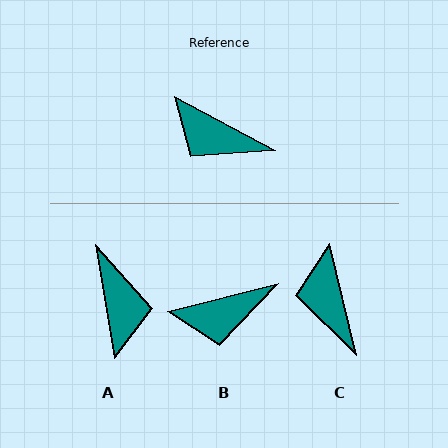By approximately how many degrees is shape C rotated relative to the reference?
Approximately 48 degrees clockwise.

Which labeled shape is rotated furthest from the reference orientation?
A, about 128 degrees away.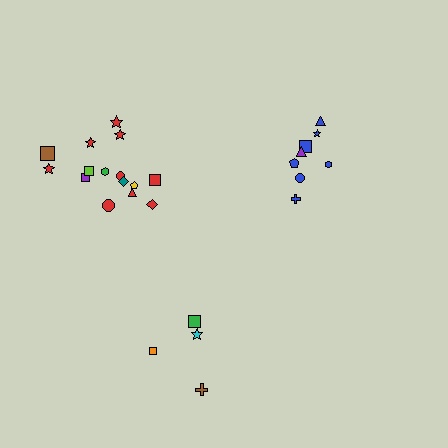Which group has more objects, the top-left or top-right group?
The top-left group.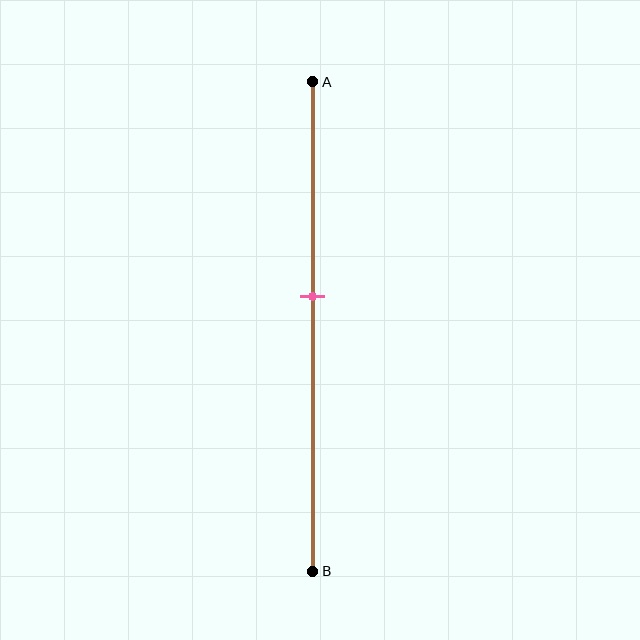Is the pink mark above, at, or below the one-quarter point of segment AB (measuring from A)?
The pink mark is below the one-quarter point of segment AB.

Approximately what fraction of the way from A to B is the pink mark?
The pink mark is approximately 45% of the way from A to B.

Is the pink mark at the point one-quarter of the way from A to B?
No, the mark is at about 45% from A, not at the 25% one-quarter point.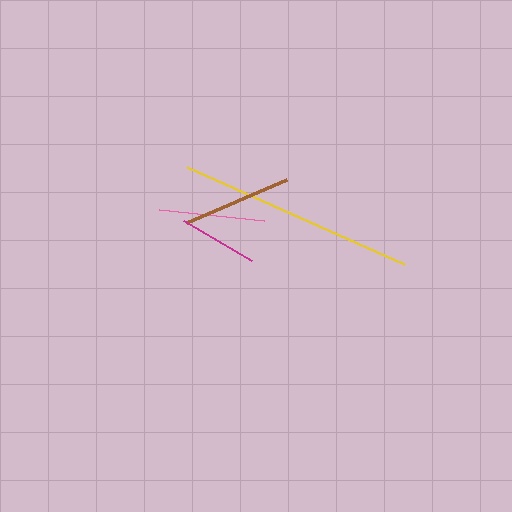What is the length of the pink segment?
The pink segment is approximately 105 pixels long.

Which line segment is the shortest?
The magenta line is the shortest at approximately 79 pixels.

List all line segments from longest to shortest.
From longest to shortest: yellow, brown, pink, magenta.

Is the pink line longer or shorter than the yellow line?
The yellow line is longer than the pink line.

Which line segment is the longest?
The yellow line is the longest at approximately 238 pixels.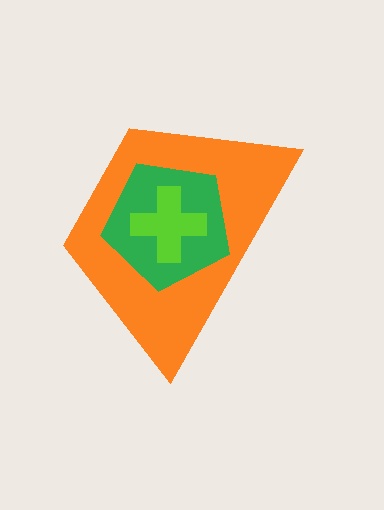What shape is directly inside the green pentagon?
The lime cross.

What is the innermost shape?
The lime cross.